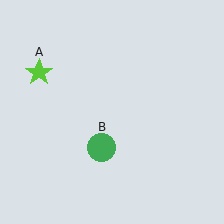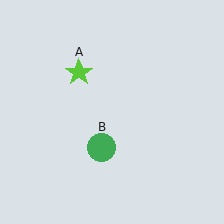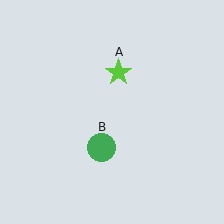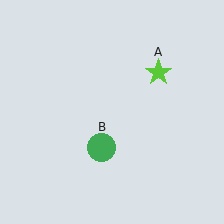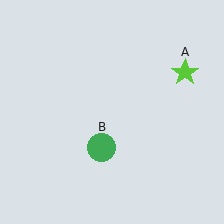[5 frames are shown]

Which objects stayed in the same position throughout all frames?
Green circle (object B) remained stationary.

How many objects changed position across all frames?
1 object changed position: lime star (object A).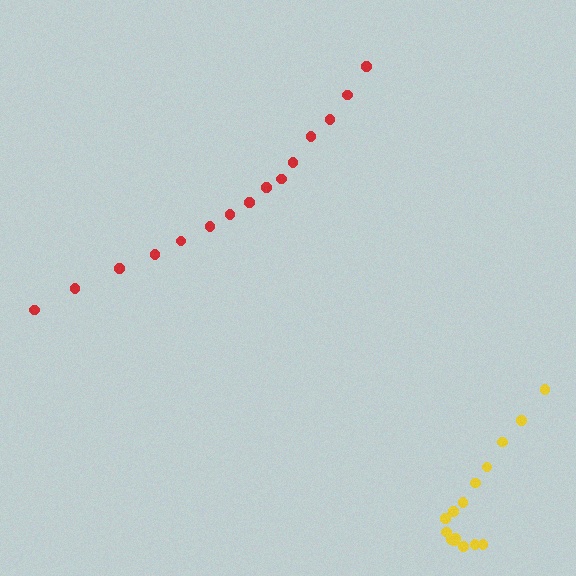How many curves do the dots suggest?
There are 2 distinct paths.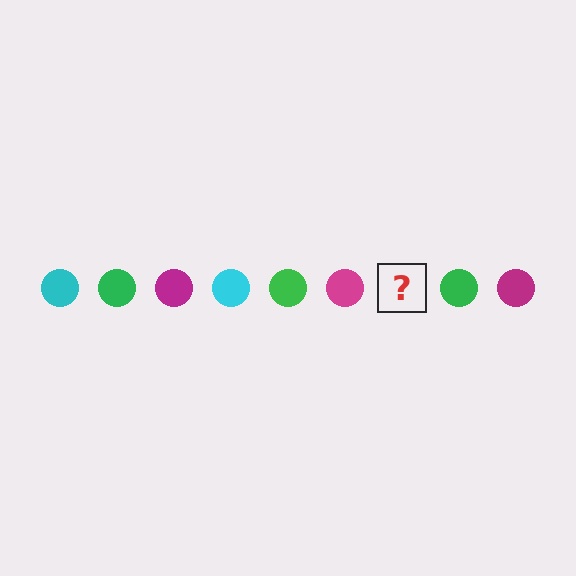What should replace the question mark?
The question mark should be replaced with a cyan circle.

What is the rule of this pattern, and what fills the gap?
The rule is that the pattern cycles through cyan, green, magenta circles. The gap should be filled with a cyan circle.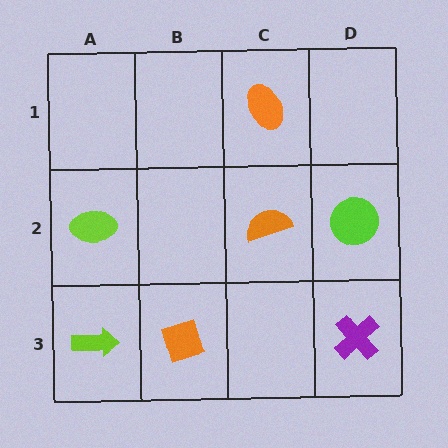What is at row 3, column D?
A purple cross.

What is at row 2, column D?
A lime circle.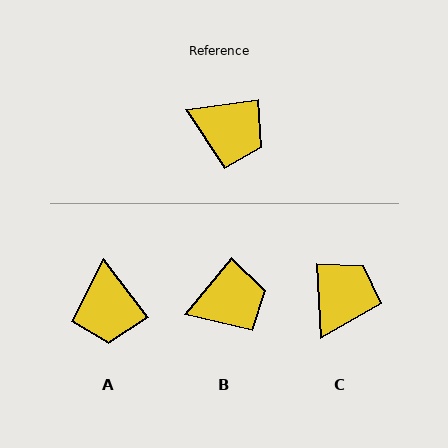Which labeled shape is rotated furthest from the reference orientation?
C, about 85 degrees away.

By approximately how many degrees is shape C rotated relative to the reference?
Approximately 85 degrees counter-clockwise.